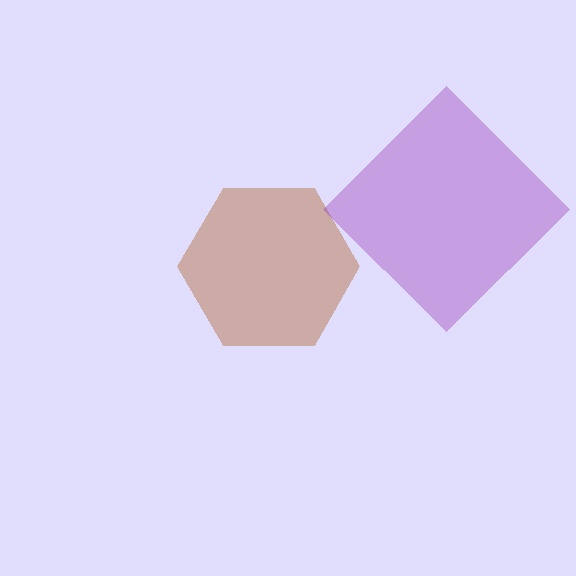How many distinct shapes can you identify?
There are 2 distinct shapes: a brown hexagon, a purple diamond.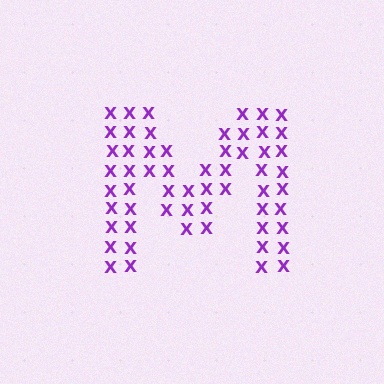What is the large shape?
The large shape is the letter M.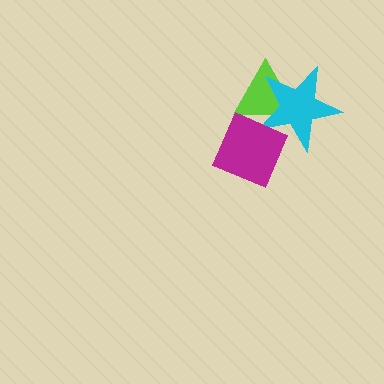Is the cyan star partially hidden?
Yes, it is partially covered by another shape.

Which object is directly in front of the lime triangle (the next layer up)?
The cyan star is directly in front of the lime triangle.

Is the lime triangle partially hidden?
Yes, it is partially covered by another shape.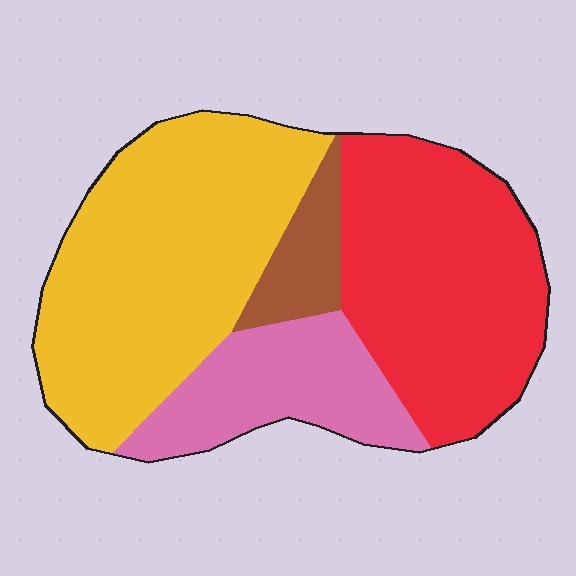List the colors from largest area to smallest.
From largest to smallest: yellow, red, pink, brown.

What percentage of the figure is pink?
Pink takes up less than a quarter of the figure.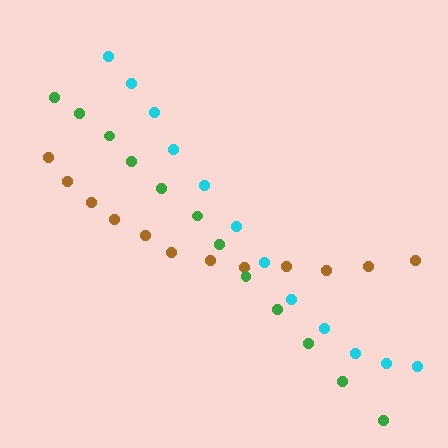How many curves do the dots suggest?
There are 3 distinct paths.